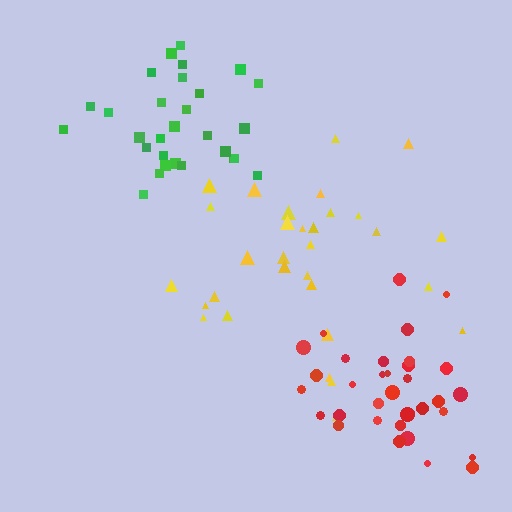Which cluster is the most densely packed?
Red.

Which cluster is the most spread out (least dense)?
Yellow.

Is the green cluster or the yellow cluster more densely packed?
Green.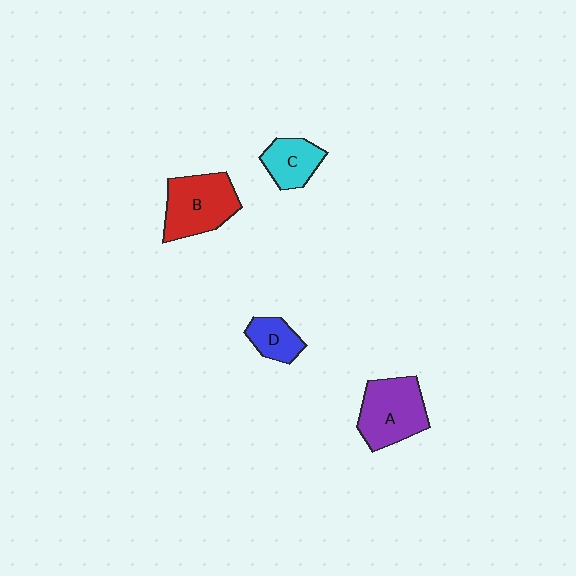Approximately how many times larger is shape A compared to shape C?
Approximately 1.7 times.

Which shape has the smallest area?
Shape D (blue).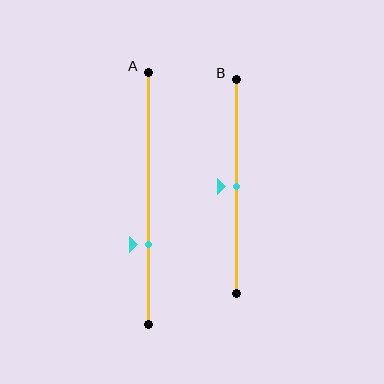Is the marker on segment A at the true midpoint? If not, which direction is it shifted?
No, the marker on segment A is shifted downward by about 18% of the segment length.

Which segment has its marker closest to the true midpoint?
Segment B has its marker closest to the true midpoint.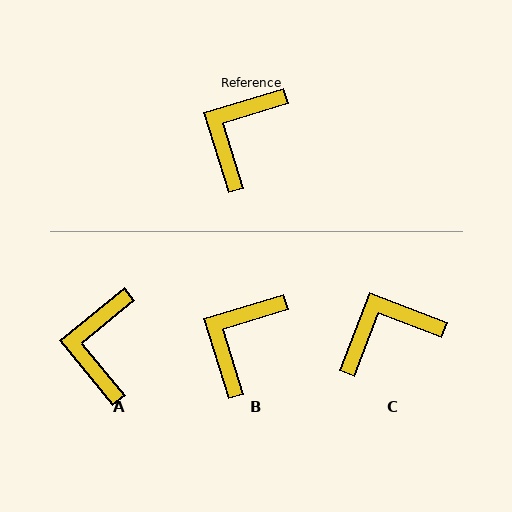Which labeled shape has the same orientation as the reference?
B.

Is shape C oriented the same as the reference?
No, it is off by about 38 degrees.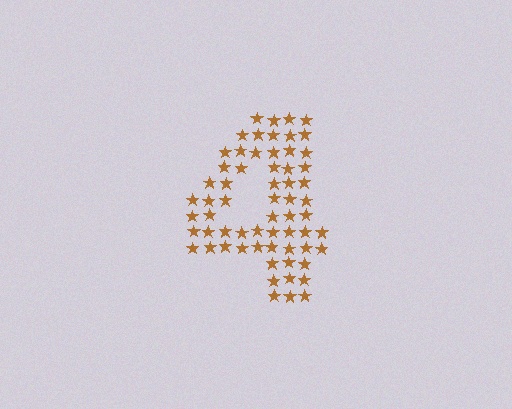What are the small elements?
The small elements are stars.